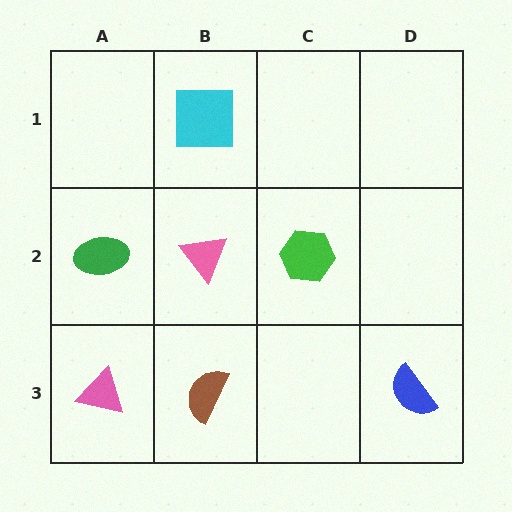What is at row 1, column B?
A cyan square.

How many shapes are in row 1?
1 shape.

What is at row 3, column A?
A pink triangle.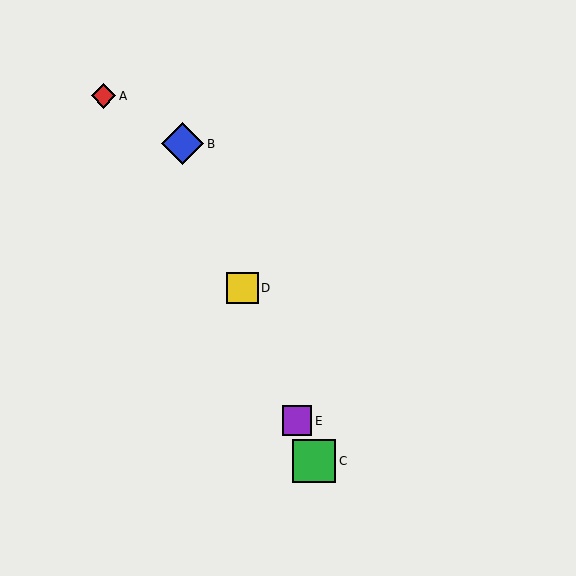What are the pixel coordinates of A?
Object A is at (104, 96).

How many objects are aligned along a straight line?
4 objects (B, C, D, E) are aligned along a straight line.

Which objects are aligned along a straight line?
Objects B, C, D, E are aligned along a straight line.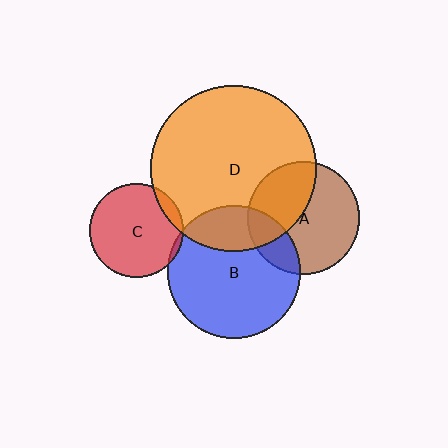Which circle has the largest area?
Circle D (orange).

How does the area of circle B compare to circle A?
Approximately 1.4 times.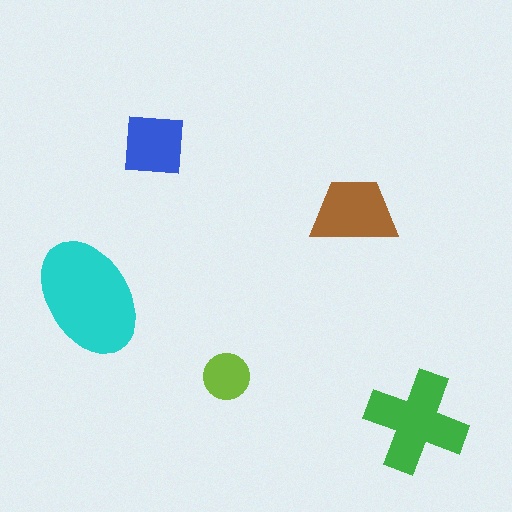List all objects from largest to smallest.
The cyan ellipse, the green cross, the brown trapezoid, the blue square, the lime circle.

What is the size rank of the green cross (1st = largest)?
2nd.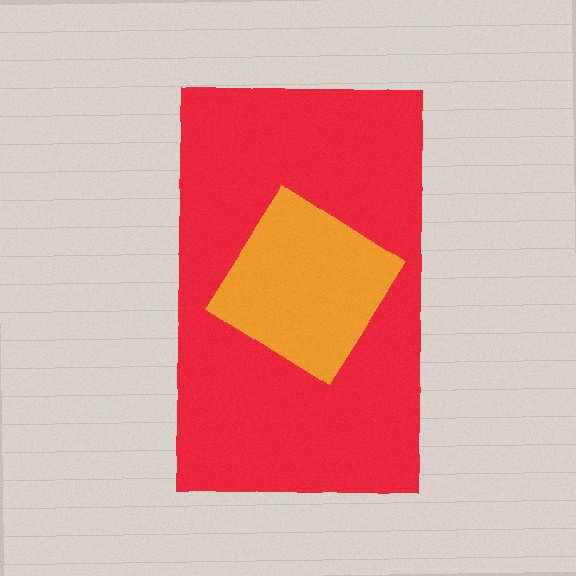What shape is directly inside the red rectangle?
The orange diamond.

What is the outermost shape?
The red rectangle.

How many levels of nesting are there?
2.